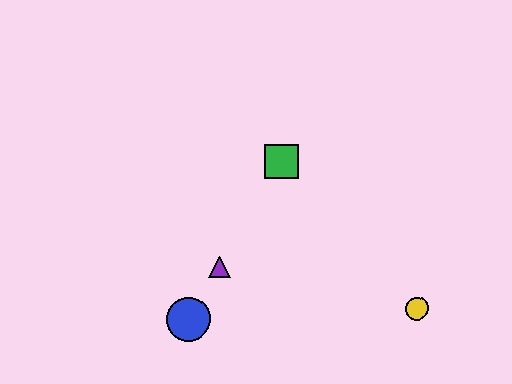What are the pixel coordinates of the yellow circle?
The yellow circle is at (417, 308).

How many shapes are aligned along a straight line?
4 shapes (the red circle, the blue circle, the green square, the purple triangle) are aligned along a straight line.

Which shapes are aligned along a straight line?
The red circle, the blue circle, the green square, the purple triangle are aligned along a straight line.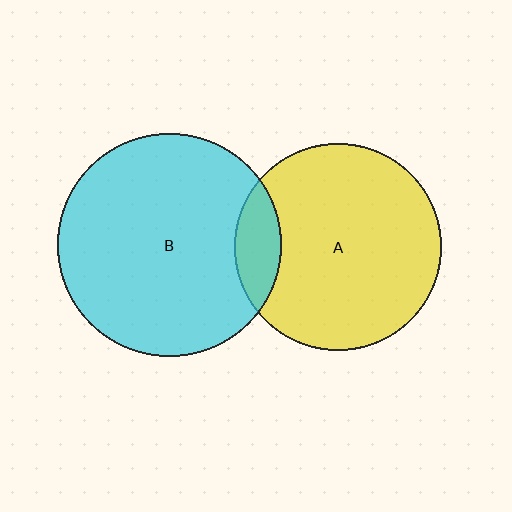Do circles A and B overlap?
Yes.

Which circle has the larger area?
Circle B (cyan).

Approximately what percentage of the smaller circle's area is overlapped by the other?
Approximately 15%.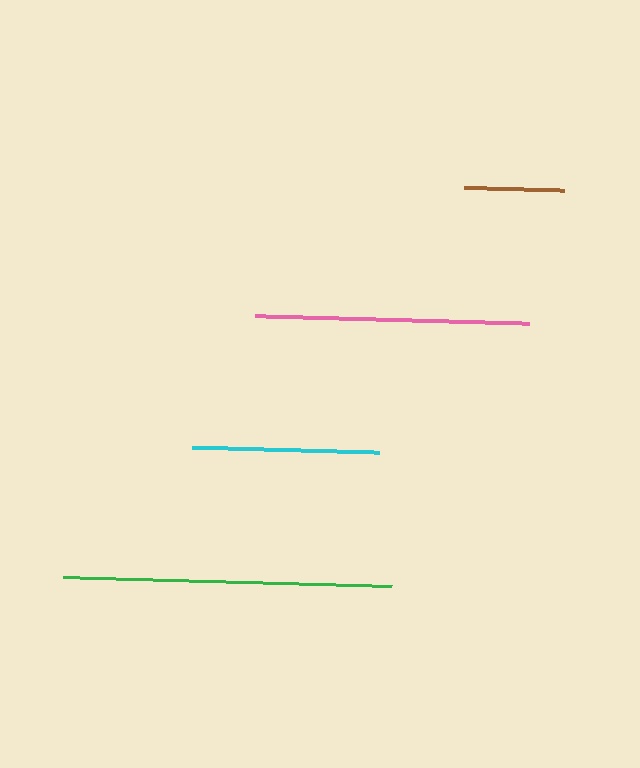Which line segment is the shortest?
The brown line is the shortest at approximately 100 pixels.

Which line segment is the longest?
The green line is the longest at approximately 329 pixels.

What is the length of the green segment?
The green segment is approximately 329 pixels long.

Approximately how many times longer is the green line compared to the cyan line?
The green line is approximately 1.8 times the length of the cyan line.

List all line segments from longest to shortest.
From longest to shortest: green, pink, cyan, brown.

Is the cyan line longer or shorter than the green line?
The green line is longer than the cyan line.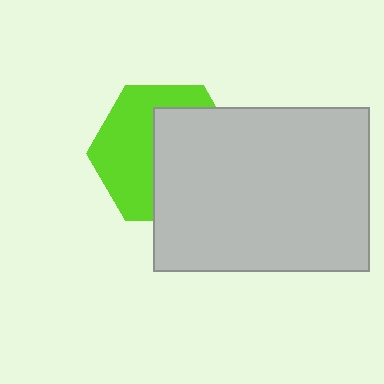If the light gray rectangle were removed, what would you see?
You would see the complete lime hexagon.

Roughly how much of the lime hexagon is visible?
About half of it is visible (roughly 48%).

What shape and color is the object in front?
The object in front is a light gray rectangle.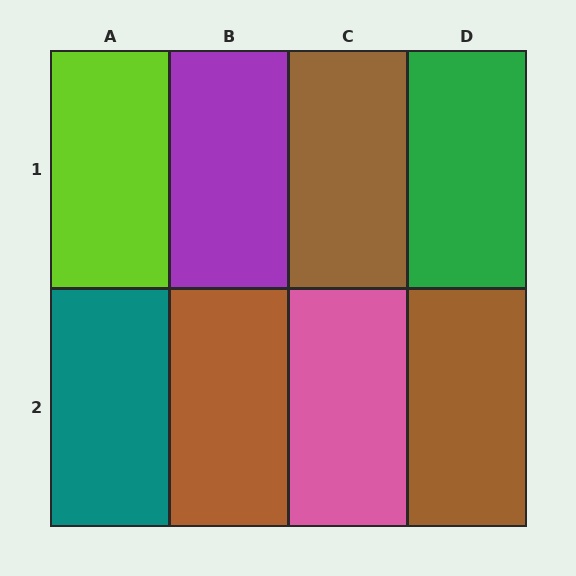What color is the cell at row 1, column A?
Lime.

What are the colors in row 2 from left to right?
Teal, brown, pink, brown.